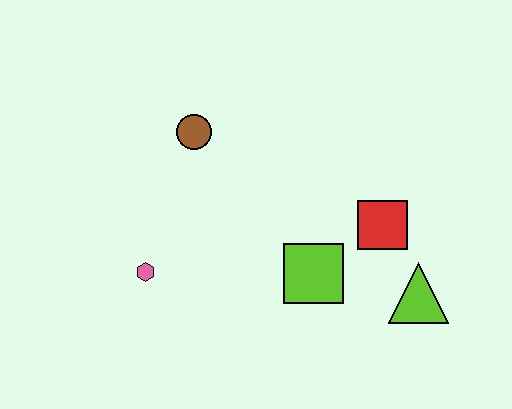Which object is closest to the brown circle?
The pink hexagon is closest to the brown circle.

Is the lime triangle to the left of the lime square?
No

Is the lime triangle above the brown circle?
No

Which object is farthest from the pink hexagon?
The lime triangle is farthest from the pink hexagon.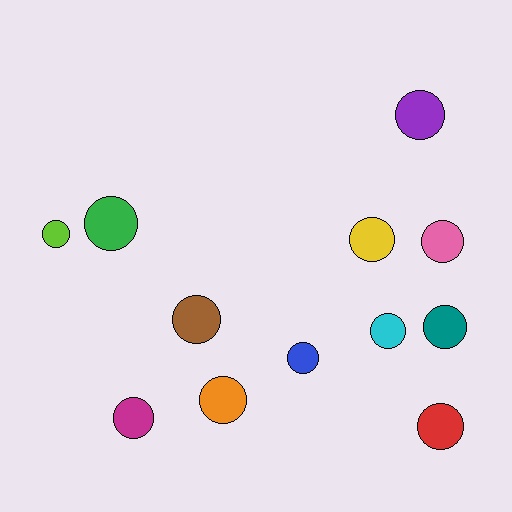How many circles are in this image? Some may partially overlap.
There are 12 circles.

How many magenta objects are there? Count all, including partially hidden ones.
There is 1 magenta object.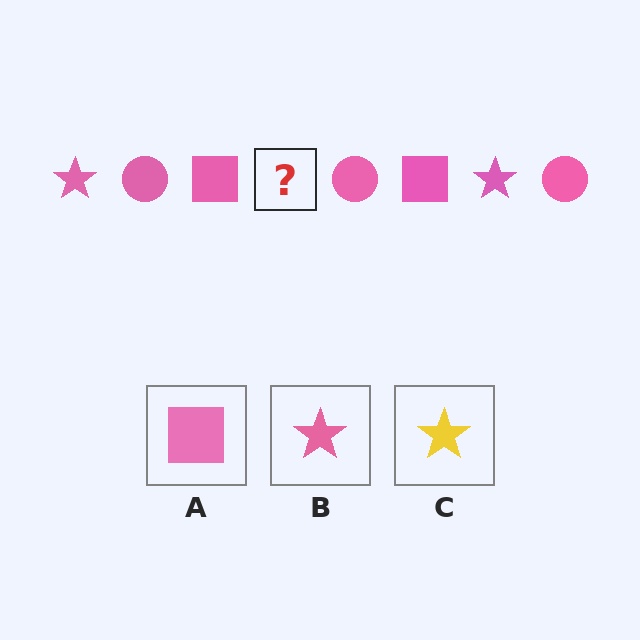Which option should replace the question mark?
Option B.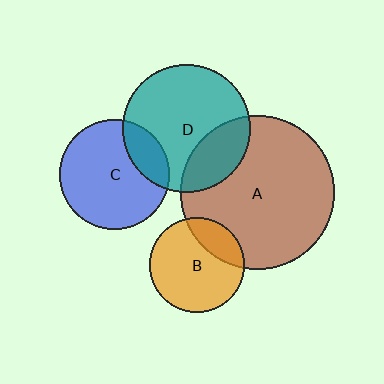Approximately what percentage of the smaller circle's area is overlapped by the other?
Approximately 25%.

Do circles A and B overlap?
Yes.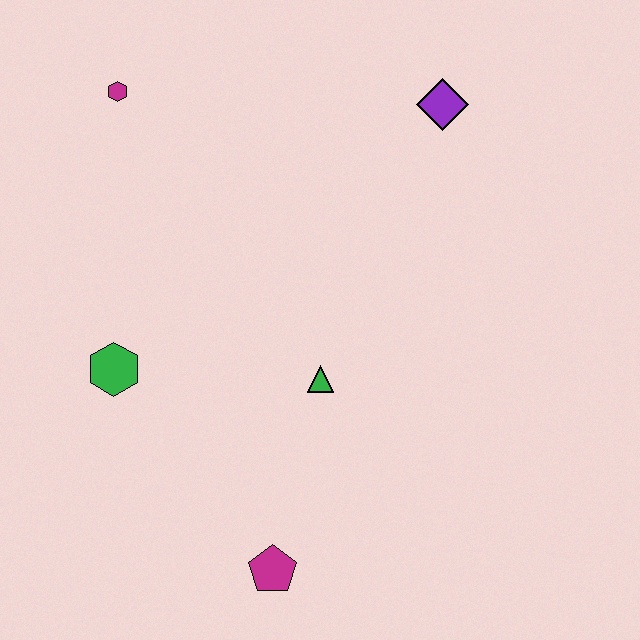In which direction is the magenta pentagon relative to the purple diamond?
The magenta pentagon is below the purple diamond.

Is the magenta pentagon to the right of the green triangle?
No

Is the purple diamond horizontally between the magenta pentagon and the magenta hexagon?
No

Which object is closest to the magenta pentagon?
The green triangle is closest to the magenta pentagon.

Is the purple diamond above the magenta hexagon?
No